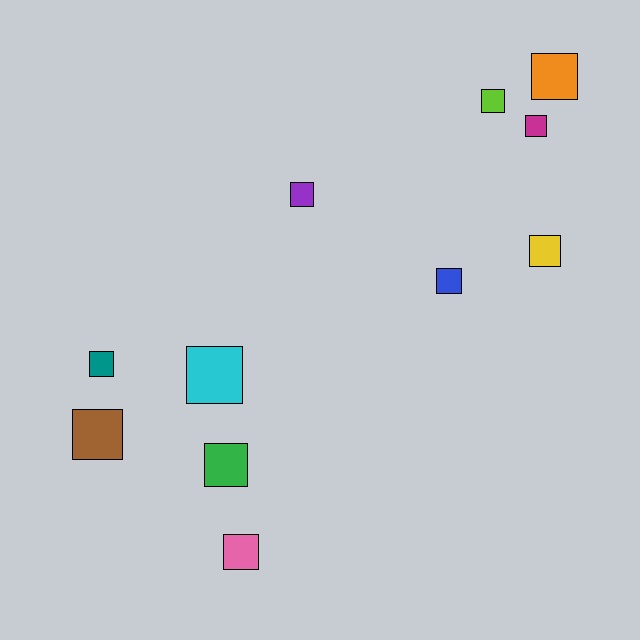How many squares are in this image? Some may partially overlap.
There are 11 squares.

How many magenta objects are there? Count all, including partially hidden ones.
There is 1 magenta object.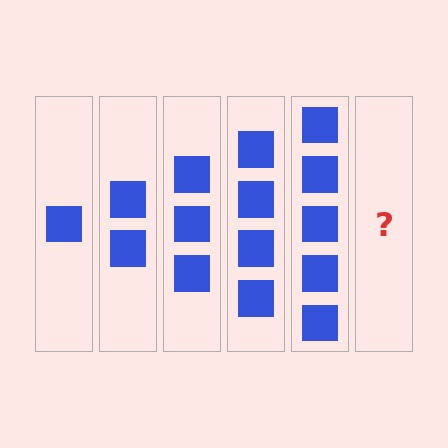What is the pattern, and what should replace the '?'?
The pattern is that each step adds one more square. The '?' should be 6 squares.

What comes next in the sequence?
The next element should be 6 squares.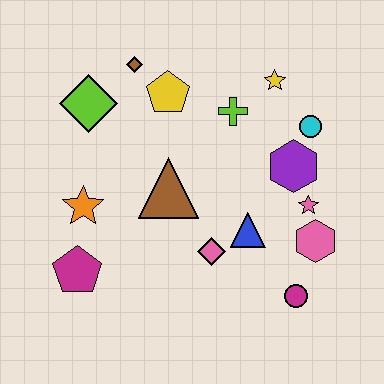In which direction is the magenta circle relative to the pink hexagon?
The magenta circle is below the pink hexagon.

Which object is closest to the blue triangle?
The pink diamond is closest to the blue triangle.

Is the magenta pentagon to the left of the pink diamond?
Yes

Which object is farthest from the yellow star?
The magenta pentagon is farthest from the yellow star.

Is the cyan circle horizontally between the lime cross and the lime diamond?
No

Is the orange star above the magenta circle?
Yes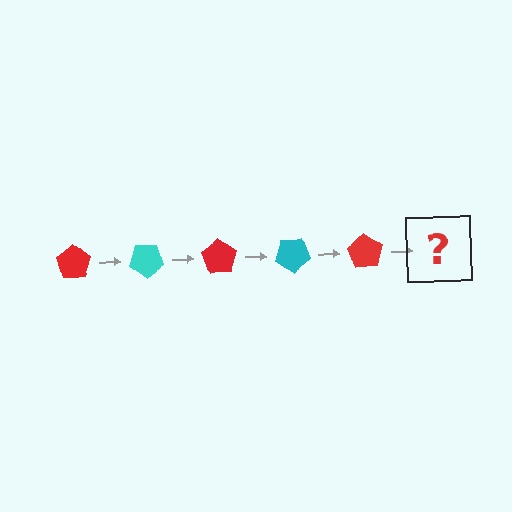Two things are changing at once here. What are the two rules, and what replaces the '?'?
The two rules are that it rotates 35 degrees each step and the color cycles through red and cyan. The '?' should be a cyan pentagon, rotated 175 degrees from the start.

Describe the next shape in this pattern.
It should be a cyan pentagon, rotated 175 degrees from the start.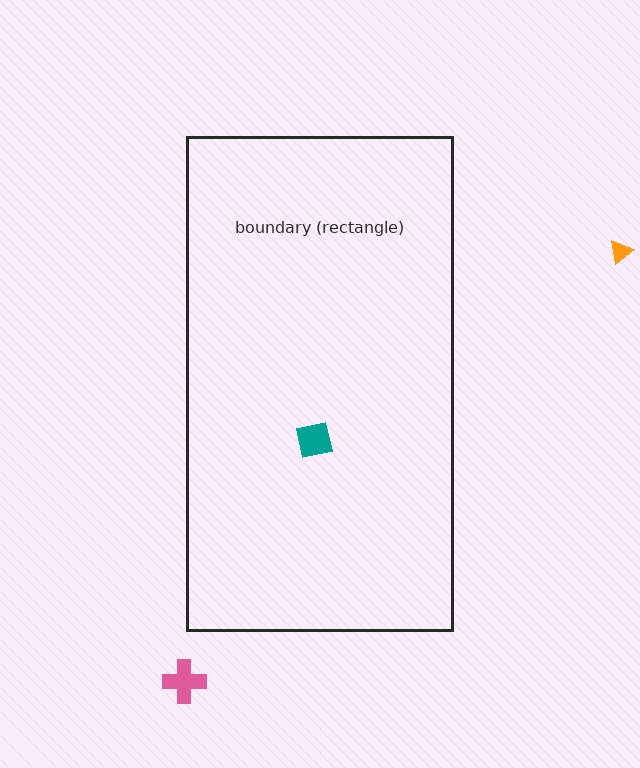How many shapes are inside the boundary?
1 inside, 2 outside.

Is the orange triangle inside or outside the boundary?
Outside.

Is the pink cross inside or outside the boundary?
Outside.